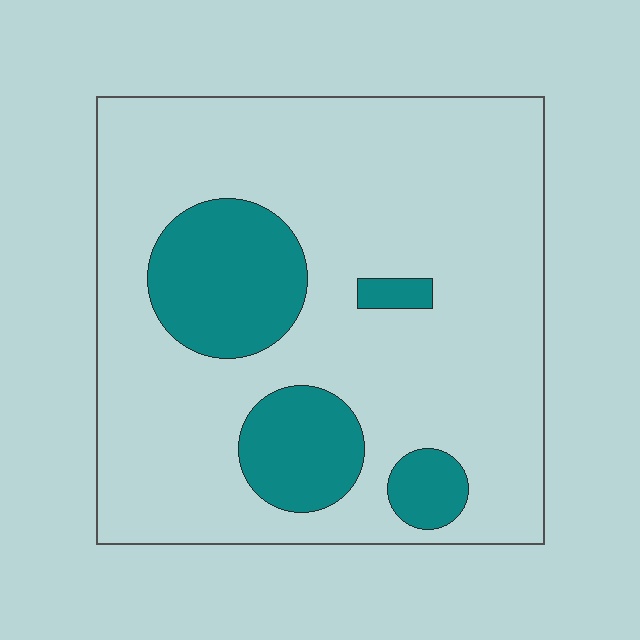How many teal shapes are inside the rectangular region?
4.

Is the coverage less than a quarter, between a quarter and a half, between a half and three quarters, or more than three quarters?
Less than a quarter.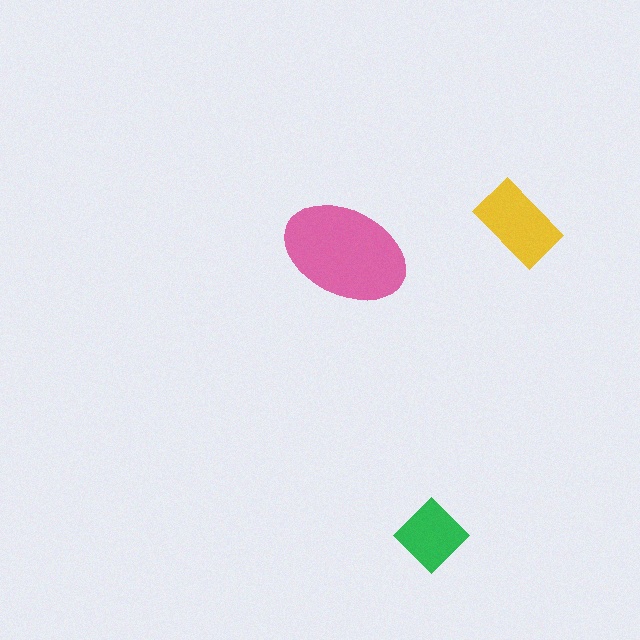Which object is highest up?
The yellow rectangle is topmost.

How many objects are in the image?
There are 3 objects in the image.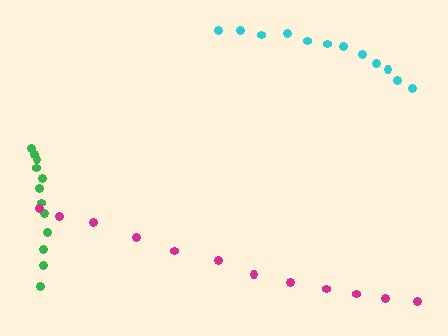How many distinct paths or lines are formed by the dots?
There are 3 distinct paths.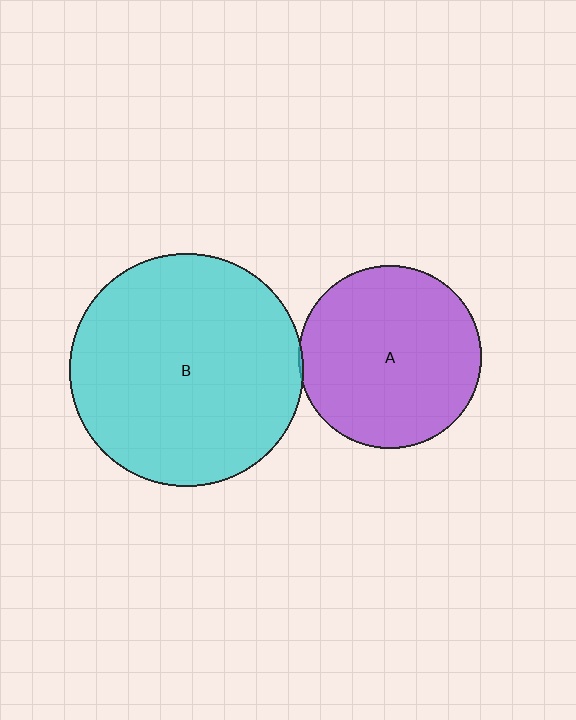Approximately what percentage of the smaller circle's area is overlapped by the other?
Approximately 5%.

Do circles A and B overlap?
Yes.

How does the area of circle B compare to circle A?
Approximately 1.6 times.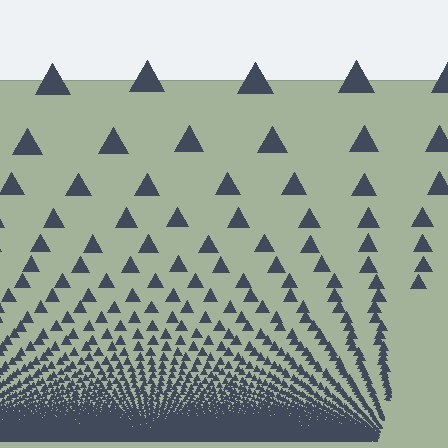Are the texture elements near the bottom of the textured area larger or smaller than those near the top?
Smaller. The gradient is inverted — elements near the bottom are smaller and denser.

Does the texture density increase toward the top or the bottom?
Density increases toward the bottom.